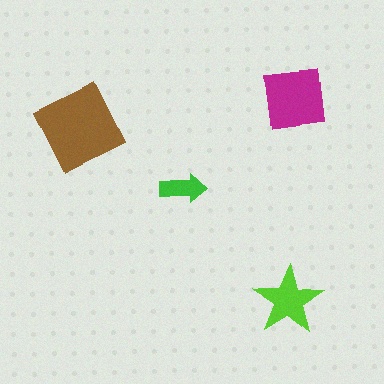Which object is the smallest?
The green arrow.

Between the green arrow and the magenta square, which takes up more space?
The magenta square.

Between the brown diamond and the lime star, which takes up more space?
The brown diamond.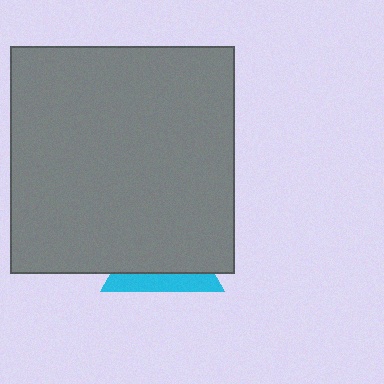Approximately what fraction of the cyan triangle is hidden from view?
Roughly 70% of the cyan triangle is hidden behind the gray rectangle.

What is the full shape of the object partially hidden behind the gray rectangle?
The partially hidden object is a cyan triangle.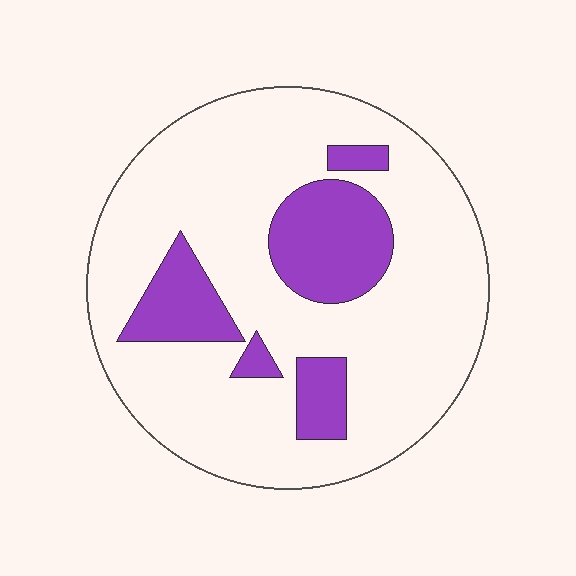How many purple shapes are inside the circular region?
5.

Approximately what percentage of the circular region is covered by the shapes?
Approximately 20%.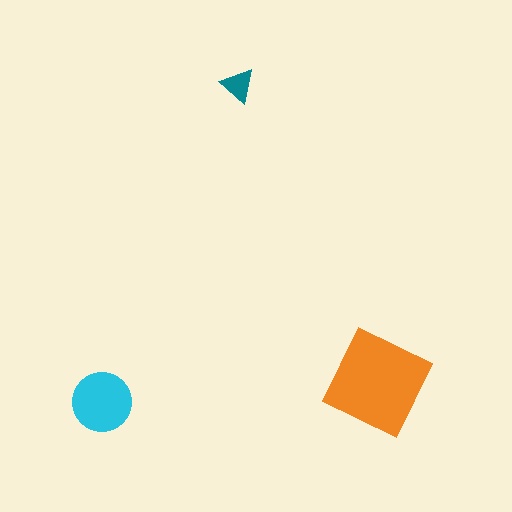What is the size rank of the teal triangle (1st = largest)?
3rd.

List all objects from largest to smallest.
The orange diamond, the cyan circle, the teal triangle.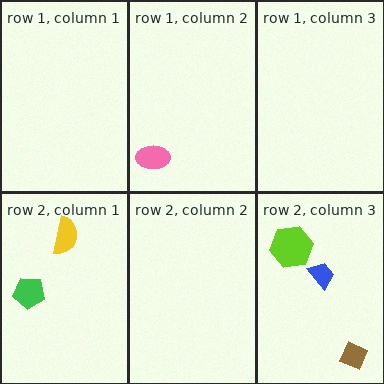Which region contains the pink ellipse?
The row 1, column 2 region.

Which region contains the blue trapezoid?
The row 2, column 3 region.